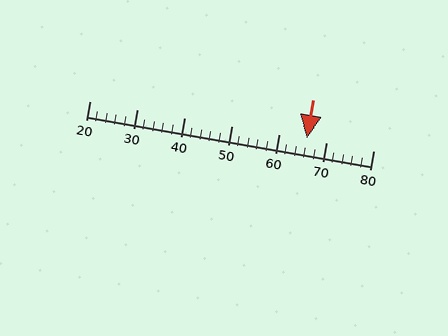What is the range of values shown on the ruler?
The ruler shows values from 20 to 80.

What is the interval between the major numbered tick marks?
The major tick marks are spaced 10 units apart.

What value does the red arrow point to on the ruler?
The red arrow points to approximately 66.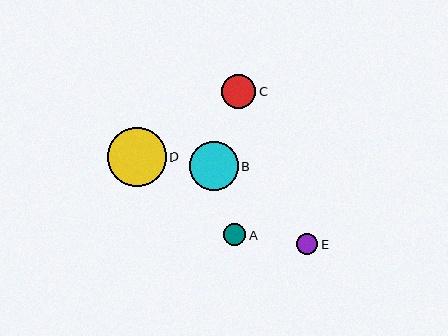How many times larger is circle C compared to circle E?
Circle C is approximately 1.7 times the size of circle E.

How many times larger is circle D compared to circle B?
Circle D is approximately 1.2 times the size of circle B.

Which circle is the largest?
Circle D is the largest with a size of approximately 59 pixels.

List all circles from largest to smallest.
From largest to smallest: D, B, C, A, E.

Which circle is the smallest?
Circle E is the smallest with a size of approximately 21 pixels.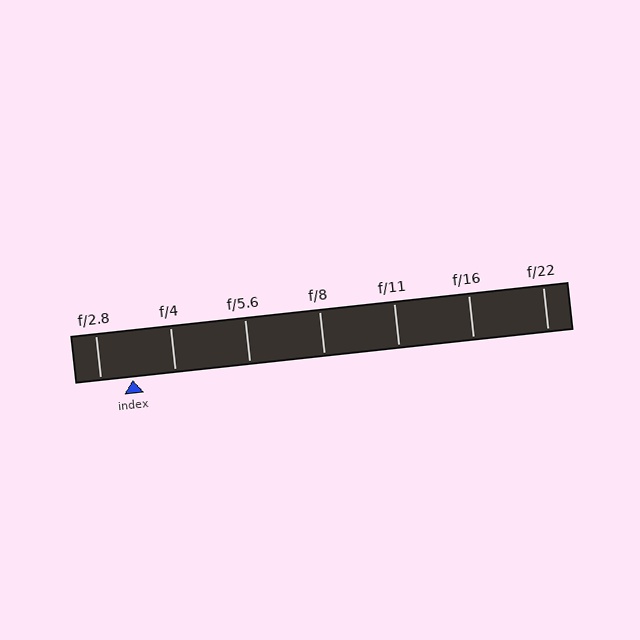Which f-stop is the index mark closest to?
The index mark is closest to f/2.8.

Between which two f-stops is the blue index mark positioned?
The index mark is between f/2.8 and f/4.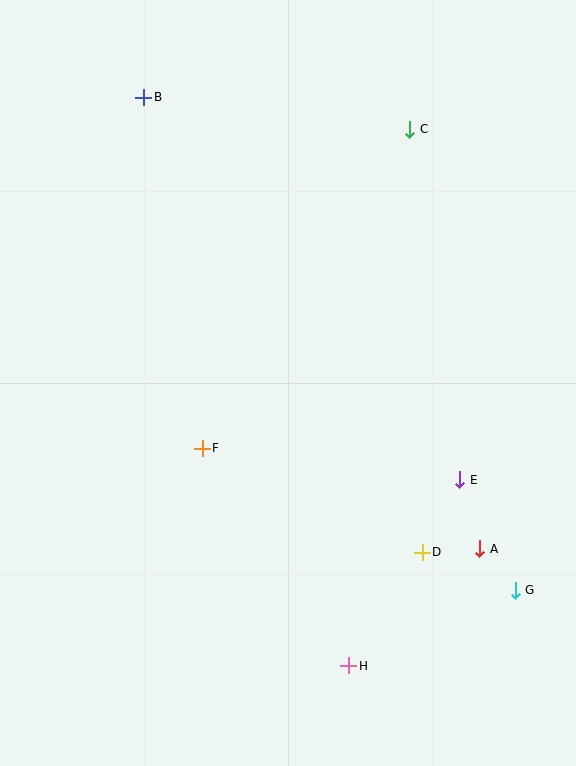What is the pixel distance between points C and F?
The distance between C and F is 380 pixels.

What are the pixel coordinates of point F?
Point F is at (202, 448).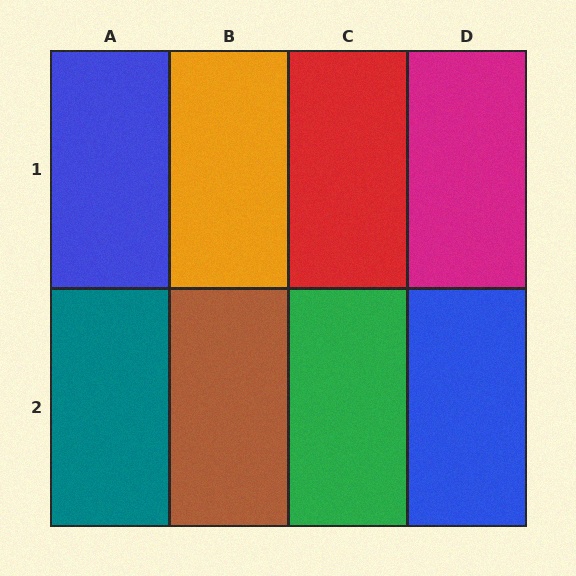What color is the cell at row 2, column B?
Brown.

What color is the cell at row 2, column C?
Green.